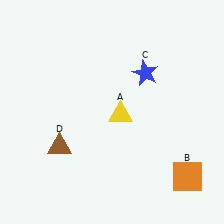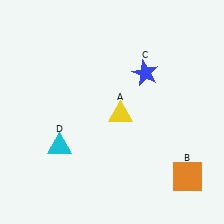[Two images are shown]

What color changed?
The triangle (D) changed from brown in Image 1 to cyan in Image 2.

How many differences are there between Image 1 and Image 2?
There is 1 difference between the two images.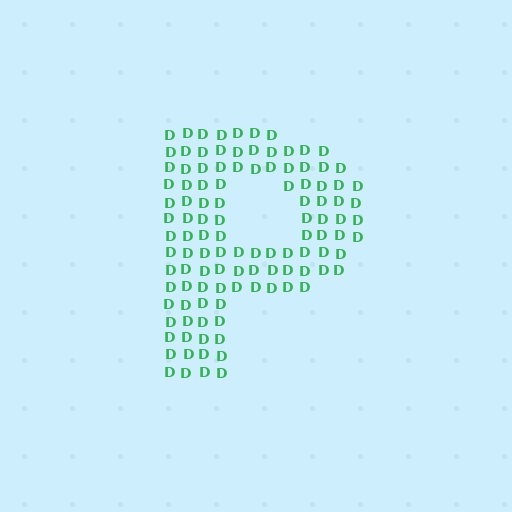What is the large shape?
The large shape is the letter P.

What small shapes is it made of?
It is made of small letter D's.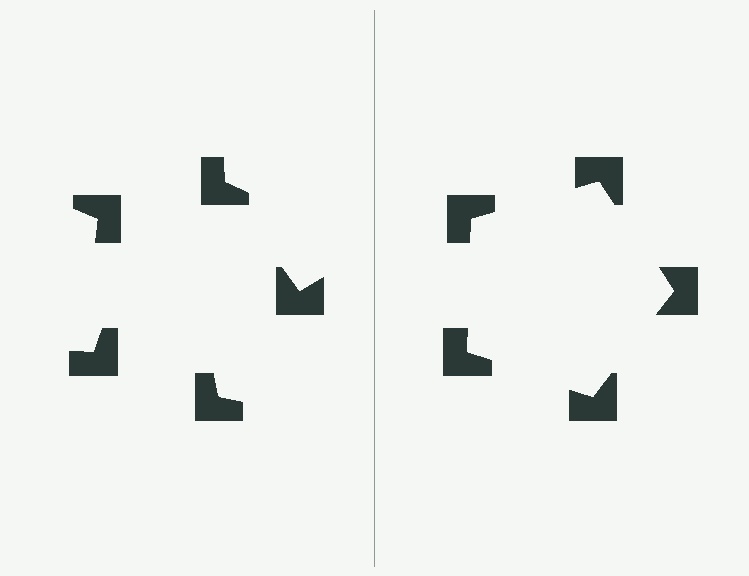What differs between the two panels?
The notched squares are positioned identically on both sides; only the wedge orientations differ. On the right they align to a pentagon; on the left they are misaligned.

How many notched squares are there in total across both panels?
10 — 5 on each side.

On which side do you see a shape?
An illusory pentagon appears on the right side. On the left side the wedge cuts are rotated, so no coherent shape forms.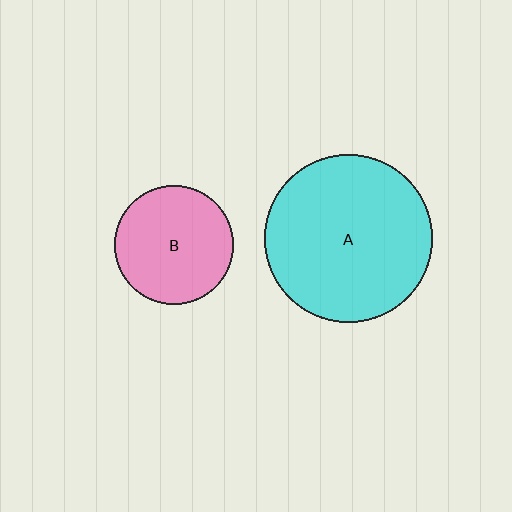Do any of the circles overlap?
No, none of the circles overlap.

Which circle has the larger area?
Circle A (cyan).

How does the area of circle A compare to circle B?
Approximately 2.0 times.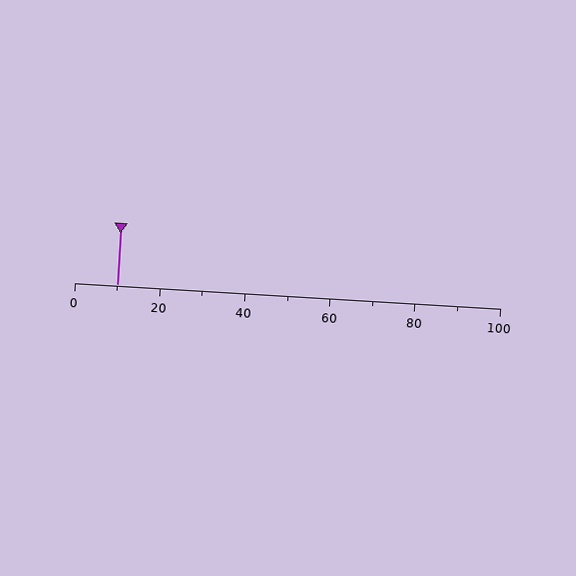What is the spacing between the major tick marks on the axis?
The major ticks are spaced 20 apart.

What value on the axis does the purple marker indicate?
The marker indicates approximately 10.